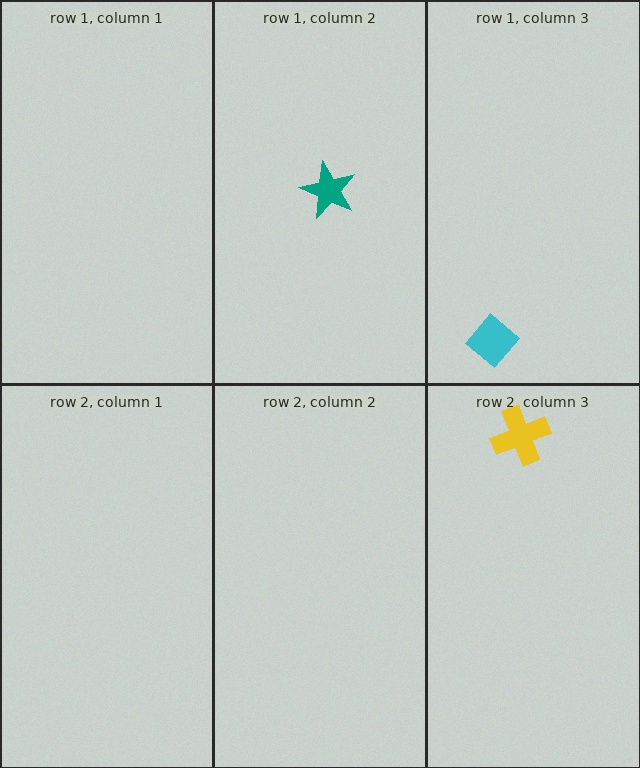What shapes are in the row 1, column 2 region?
The teal star.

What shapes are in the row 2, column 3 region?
The yellow cross.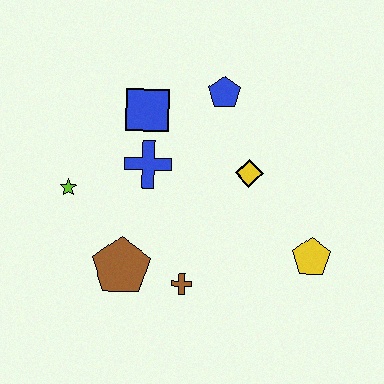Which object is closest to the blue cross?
The blue square is closest to the blue cross.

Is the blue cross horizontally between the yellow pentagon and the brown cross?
No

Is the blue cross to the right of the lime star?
Yes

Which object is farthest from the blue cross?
The yellow pentagon is farthest from the blue cross.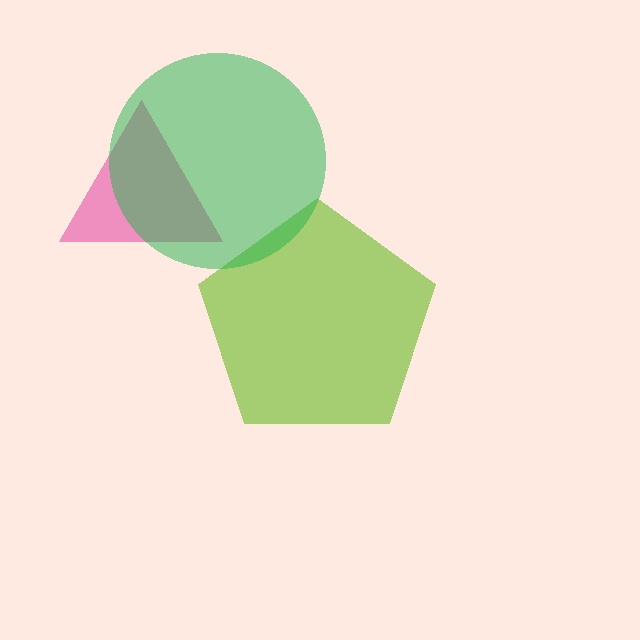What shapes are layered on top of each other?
The layered shapes are: a lime pentagon, a pink triangle, a green circle.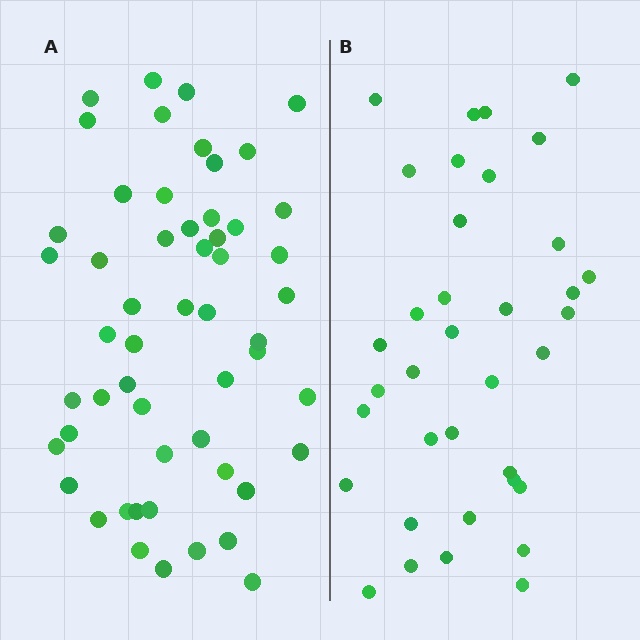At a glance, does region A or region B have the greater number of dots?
Region A (the left region) has more dots.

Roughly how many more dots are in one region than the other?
Region A has approximately 20 more dots than region B.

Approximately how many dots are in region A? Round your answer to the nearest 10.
About 50 dots. (The exact count is 54, which rounds to 50.)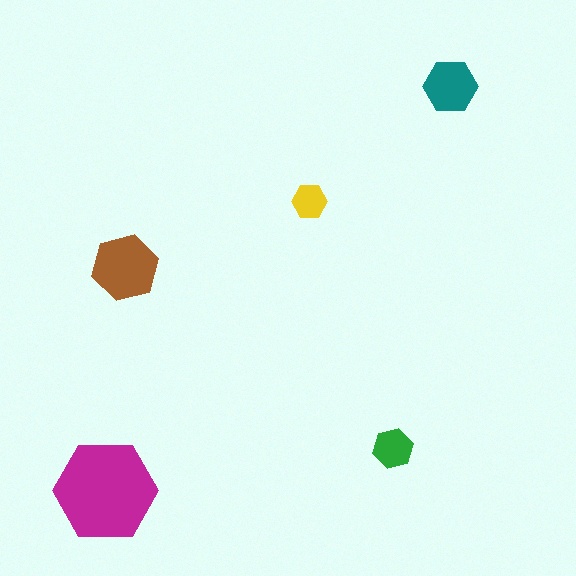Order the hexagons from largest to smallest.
the magenta one, the brown one, the teal one, the green one, the yellow one.